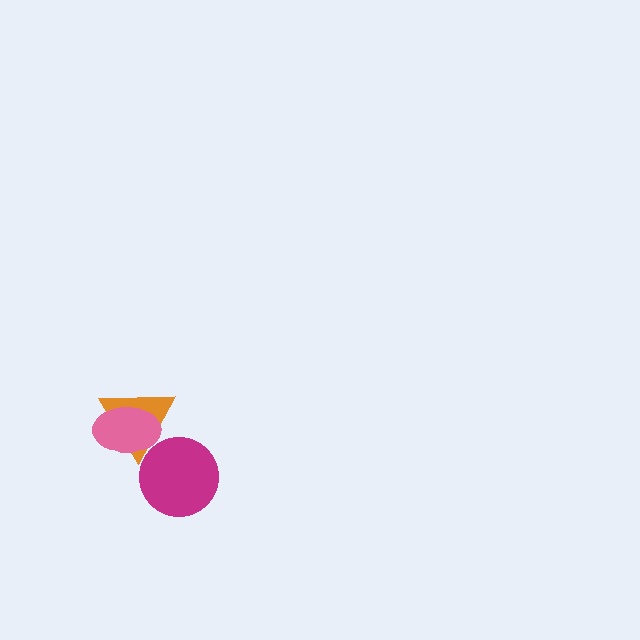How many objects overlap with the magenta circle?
1 object overlaps with the magenta circle.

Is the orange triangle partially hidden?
Yes, it is partially covered by another shape.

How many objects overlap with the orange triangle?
2 objects overlap with the orange triangle.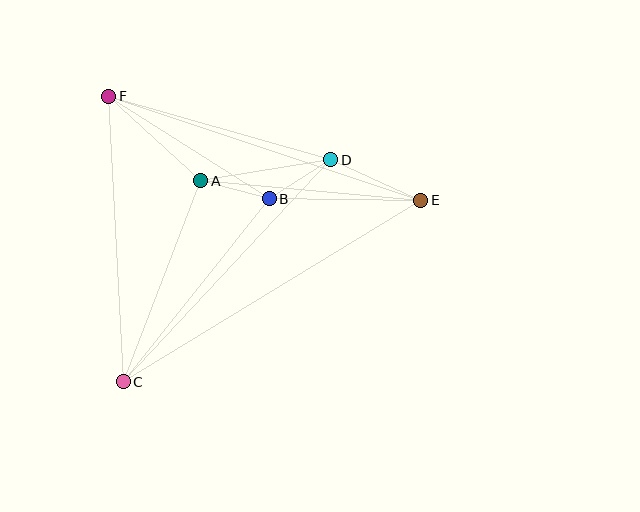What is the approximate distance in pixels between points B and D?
The distance between B and D is approximately 73 pixels.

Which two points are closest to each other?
Points A and B are closest to each other.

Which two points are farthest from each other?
Points C and E are farthest from each other.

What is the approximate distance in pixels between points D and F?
The distance between D and F is approximately 231 pixels.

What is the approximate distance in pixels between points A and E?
The distance between A and E is approximately 221 pixels.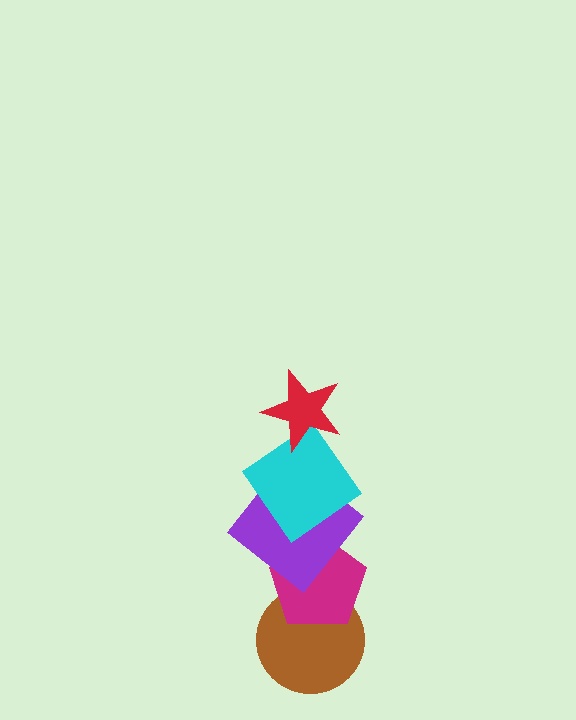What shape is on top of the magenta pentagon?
The purple diamond is on top of the magenta pentagon.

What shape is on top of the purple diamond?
The cyan diamond is on top of the purple diamond.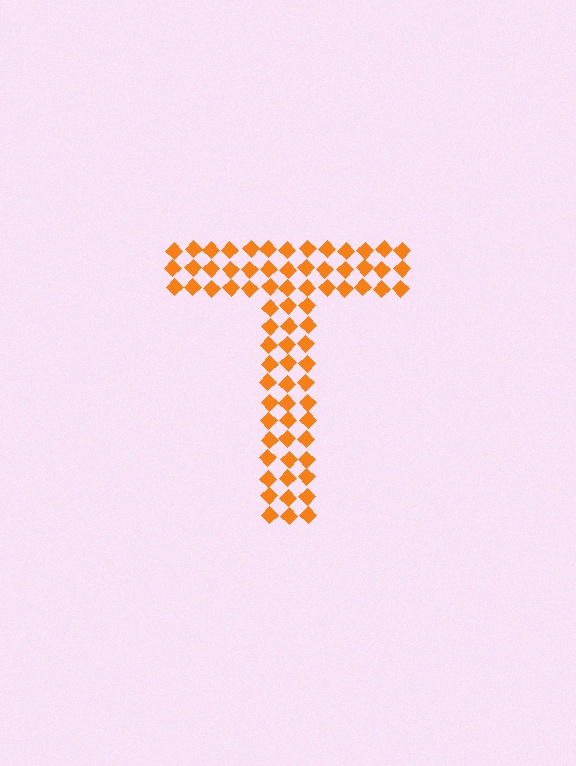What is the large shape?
The large shape is the letter T.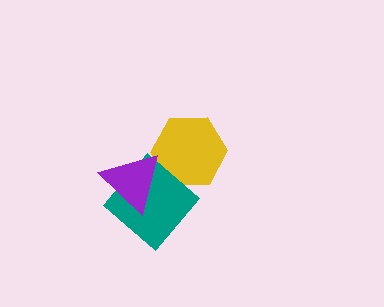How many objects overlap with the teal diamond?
2 objects overlap with the teal diamond.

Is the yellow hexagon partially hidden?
Yes, it is partially covered by another shape.